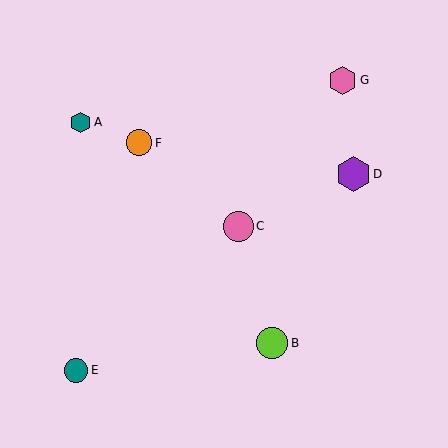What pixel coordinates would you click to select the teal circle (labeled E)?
Click at (76, 370) to select the teal circle E.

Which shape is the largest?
The purple hexagon (labeled D) is the largest.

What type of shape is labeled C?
Shape C is a pink circle.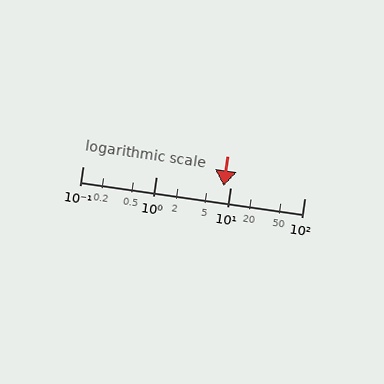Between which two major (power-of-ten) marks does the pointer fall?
The pointer is between 1 and 10.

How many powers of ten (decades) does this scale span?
The scale spans 3 decades, from 0.1 to 100.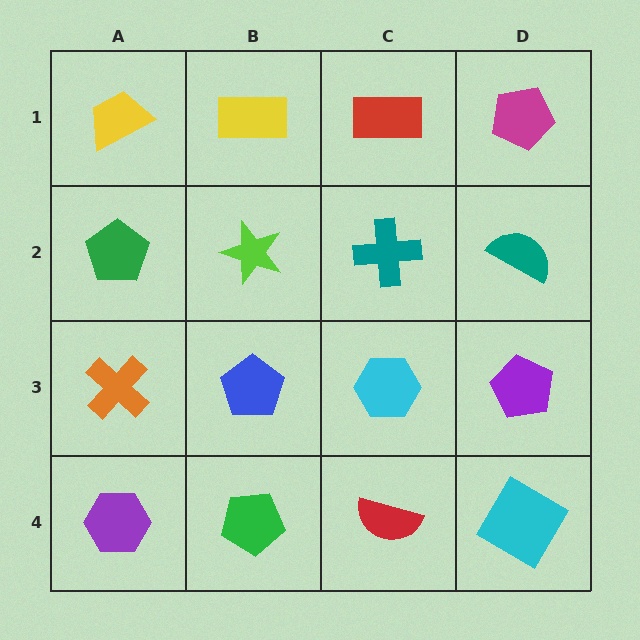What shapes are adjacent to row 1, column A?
A green pentagon (row 2, column A), a yellow rectangle (row 1, column B).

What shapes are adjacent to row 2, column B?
A yellow rectangle (row 1, column B), a blue pentagon (row 3, column B), a green pentagon (row 2, column A), a teal cross (row 2, column C).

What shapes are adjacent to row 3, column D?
A teal semicircle (row 2, column D), a cyan diamond (row 4, column D), a cyan hexagon (row 3, column C).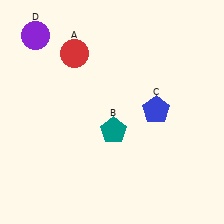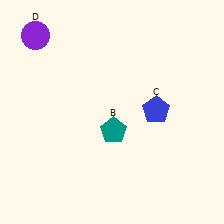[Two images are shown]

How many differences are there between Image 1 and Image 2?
There is 1 difference between the two images.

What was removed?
The red circle (A) was removed in Image 2.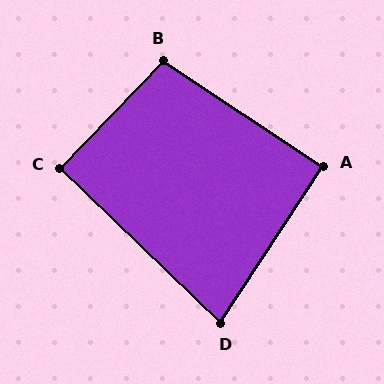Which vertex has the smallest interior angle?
D, at approximately 80 degrees.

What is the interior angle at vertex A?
Approximately 90 degrees (approximately right).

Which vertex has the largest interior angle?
B, at approximately 100 degrees.